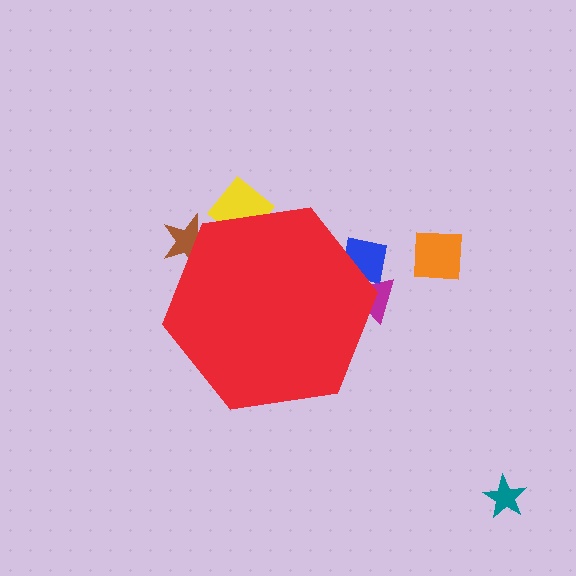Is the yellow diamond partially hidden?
Yes, the yellow diamond is partially hidden behind the red hexagon.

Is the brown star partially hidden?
Yes, the brown star is partially hidden behind the red hexagon.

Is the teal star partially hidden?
No, the teal star is fully visible.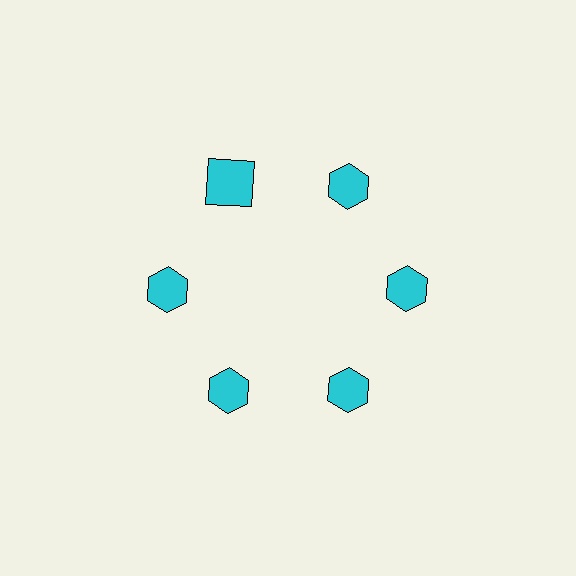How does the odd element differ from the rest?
It has a different shape: square instead of hexagon.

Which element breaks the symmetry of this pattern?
The cyan square at roughly the 11 o'clock position breaks the symmetry. All other shapes are cyan hexagons.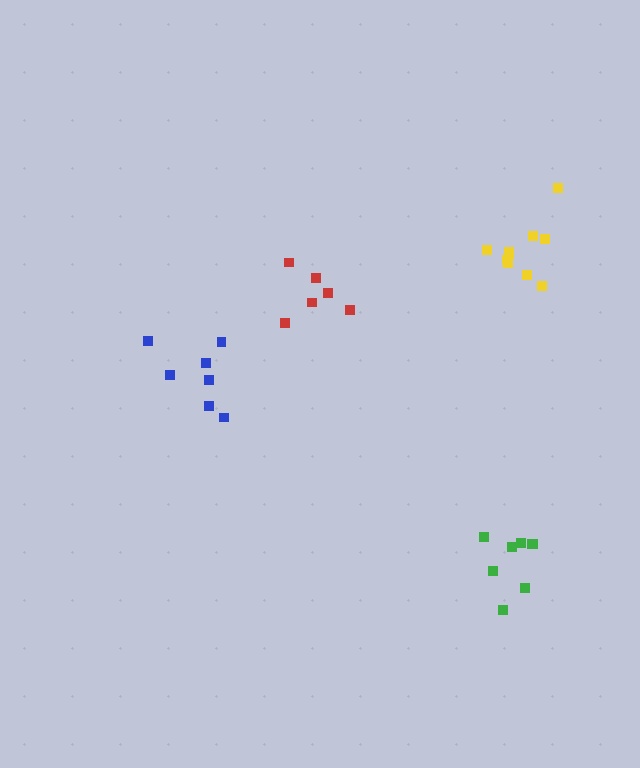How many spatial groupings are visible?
There are 4 spatial groupings.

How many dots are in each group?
Group 1: 10 dots, Group 2: 7 dots, Group 3: 6 dots, Group 4: 8 dots (31 total).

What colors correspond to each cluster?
The clusters are colored: yellow, blue, red, green.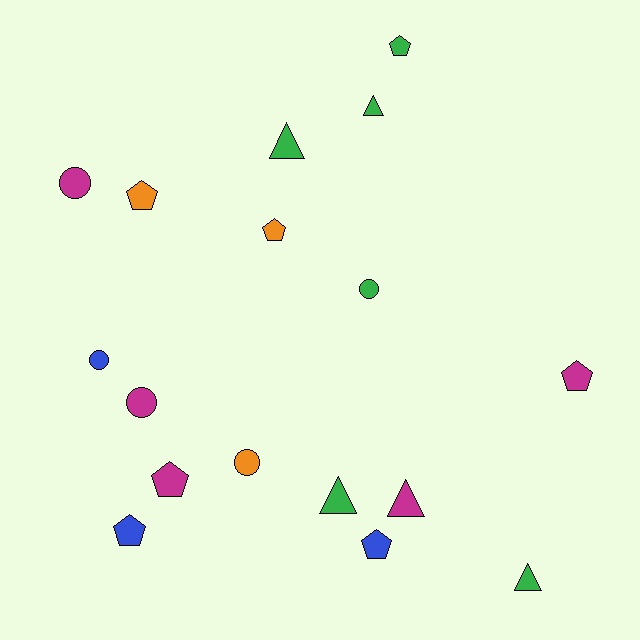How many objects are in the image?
There are 17 objects.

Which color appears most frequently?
Green, with 6 objects.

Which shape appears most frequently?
Pentagon, with 7 objects.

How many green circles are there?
There is 1 green circle.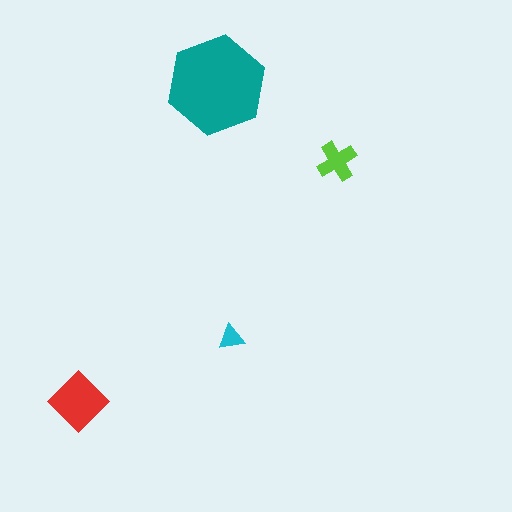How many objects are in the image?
There are 4 objects in the image.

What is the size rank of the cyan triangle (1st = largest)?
4th.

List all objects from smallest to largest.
The cyan triangle, the lime cross, the red diamond, the teal hexagon.